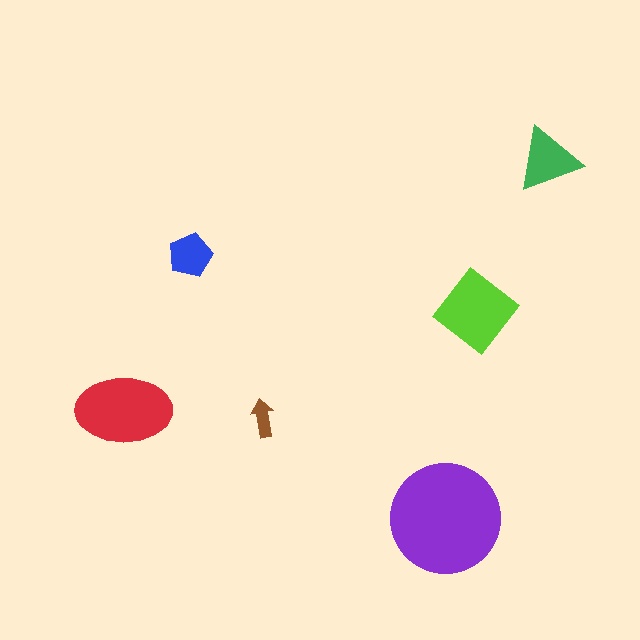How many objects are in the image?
There are 6 objects in the image.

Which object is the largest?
The purple circle.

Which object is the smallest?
The brown arrow.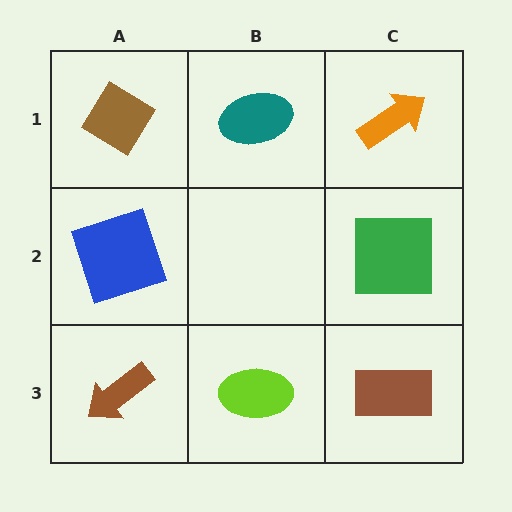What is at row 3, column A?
A brown arrow.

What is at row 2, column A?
A blue square.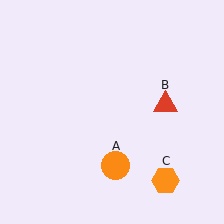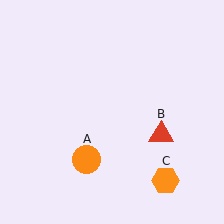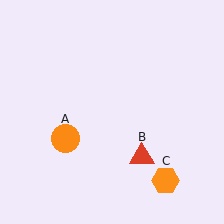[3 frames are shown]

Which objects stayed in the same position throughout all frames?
Orange hexagon (object C) remained stationary.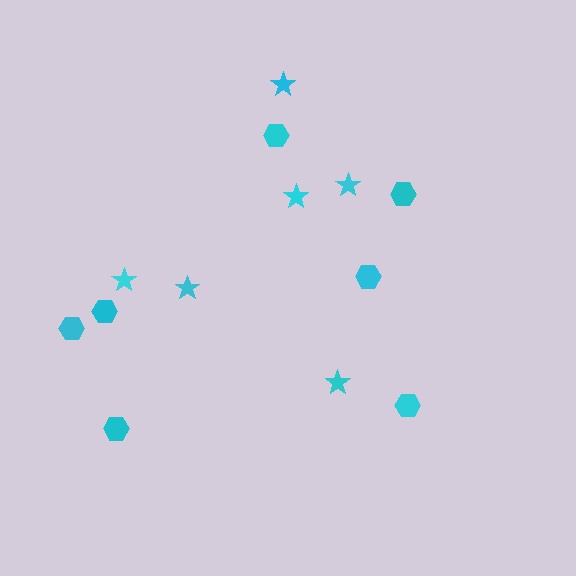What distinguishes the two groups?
There are 2 groups: one group of stars (6) and one group of hexagons (7).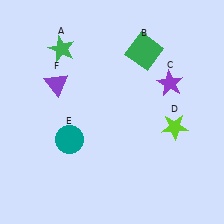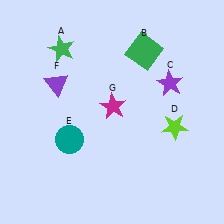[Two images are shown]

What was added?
A magenta star (G) was added in Image 2.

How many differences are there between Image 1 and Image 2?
There is 1 difference between the two images.